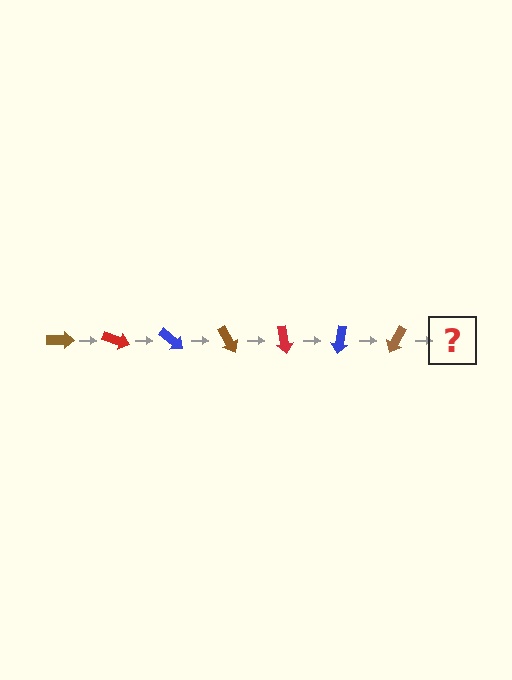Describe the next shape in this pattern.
It should be a red arrow, rotated 140 degrees from the start.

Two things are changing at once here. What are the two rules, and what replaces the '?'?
The two rules are that it rotates 20 degrees each step and the color cycles through brown, red, and blue. The '?' should be a red arrow, rotated 140 degrees from the start.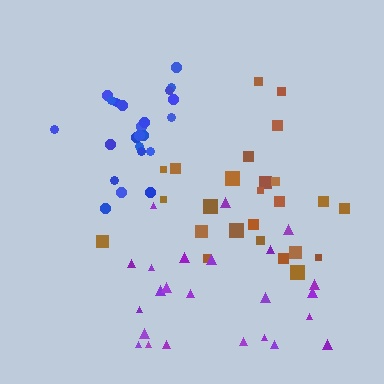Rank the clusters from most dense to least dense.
blue, brown, purple.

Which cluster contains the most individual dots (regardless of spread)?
Brown (25).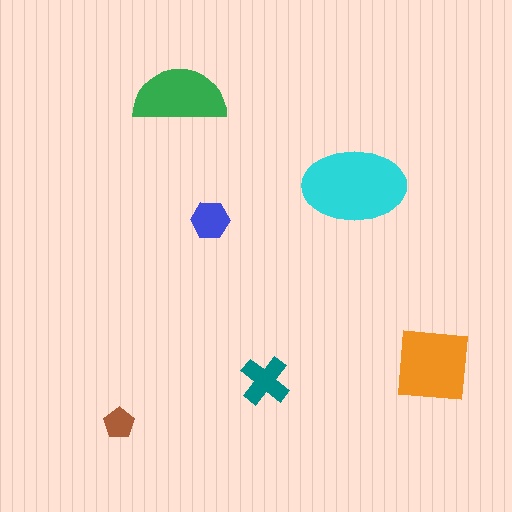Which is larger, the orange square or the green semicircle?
The orange square.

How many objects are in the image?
There are 6 objects in the image.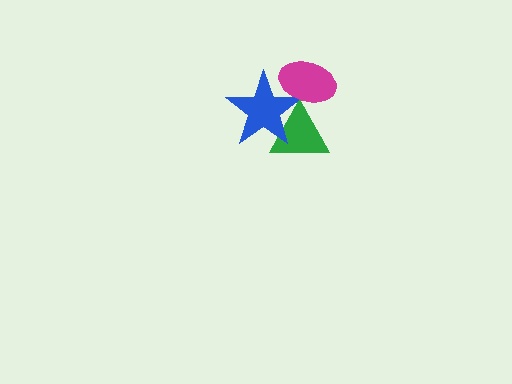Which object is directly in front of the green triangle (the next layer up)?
The blue star is directly in front of the green triangle.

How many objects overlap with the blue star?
2 objects overlap with the blue star.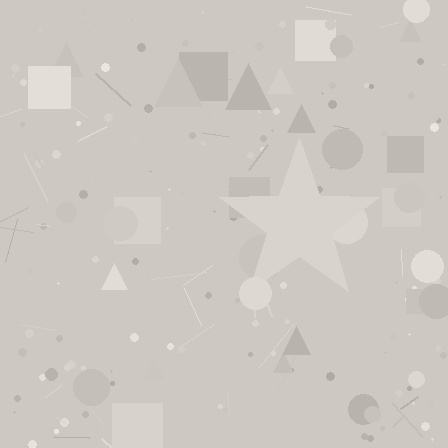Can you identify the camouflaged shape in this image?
The camouflaged shape is a star.